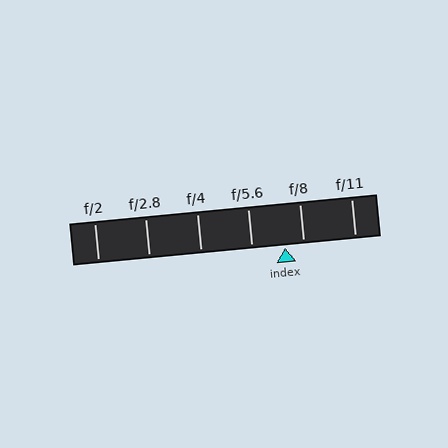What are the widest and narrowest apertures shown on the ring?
The widest aperture shown is f/2 and the narrowest is f/11.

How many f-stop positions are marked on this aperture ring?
There are 6 f-stop positions marked.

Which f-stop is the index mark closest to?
The index mark is closest to f/8.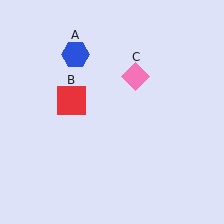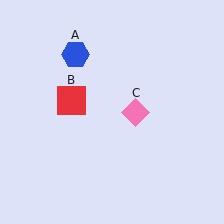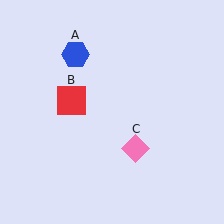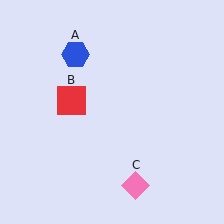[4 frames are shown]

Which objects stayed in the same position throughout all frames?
Blue hexagon (object A) and red square (object B) remained stationary.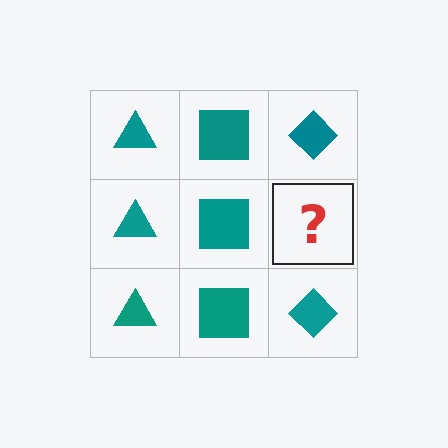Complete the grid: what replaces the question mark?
The question mark should be replaced with a teal diamond.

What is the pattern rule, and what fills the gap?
The rule is that each column has a consistent shape. The gap should be filled with a teal diamond.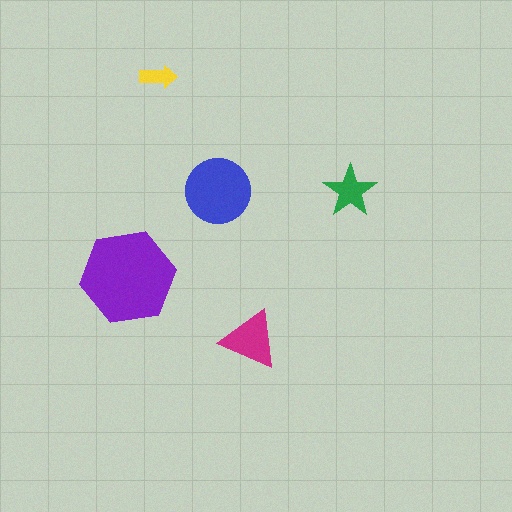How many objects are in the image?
There are 5 objects in the image.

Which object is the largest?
The purple hexagon.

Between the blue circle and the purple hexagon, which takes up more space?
The purple hexagon.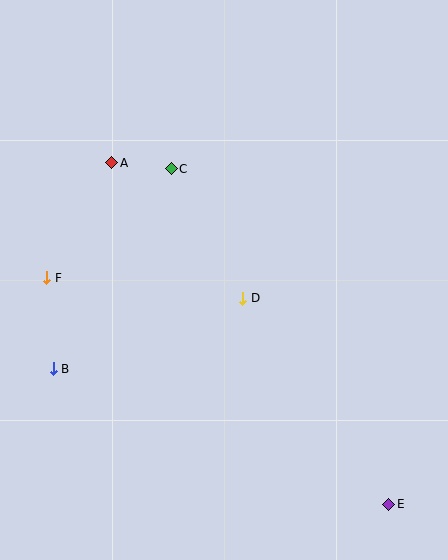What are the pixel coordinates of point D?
Point D is at (243, 298).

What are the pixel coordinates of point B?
Point B is at (53, 369).